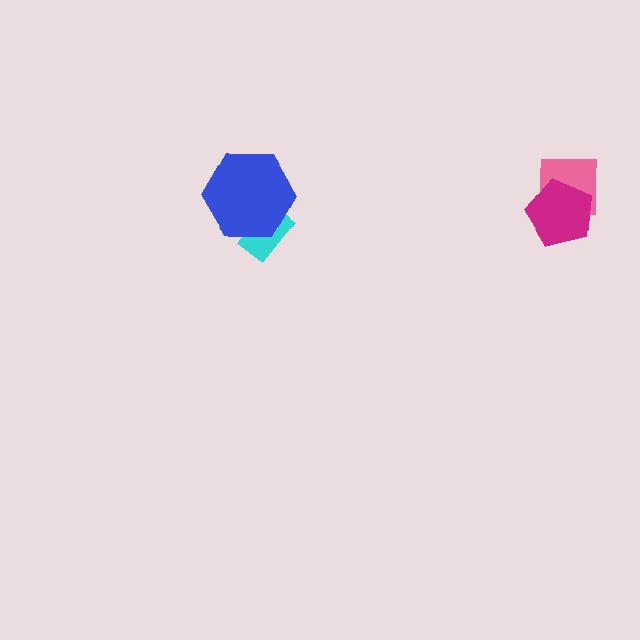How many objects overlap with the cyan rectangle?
1 object overlaps with the cyan rectangle.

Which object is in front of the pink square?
The magenta pentagon is in front of the pink square.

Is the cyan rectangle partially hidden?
Yes, it is partially covered by another shape.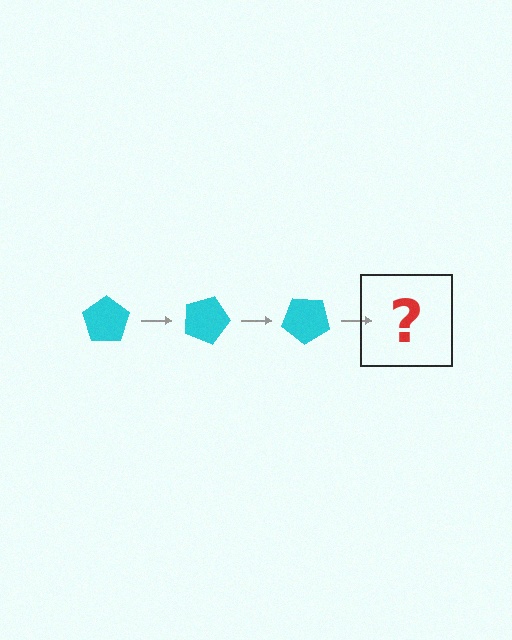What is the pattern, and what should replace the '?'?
The pattern is that the pentagon rotates 20 degrees each step. The '?' should be a cyan pentagon rotated 60 degrees.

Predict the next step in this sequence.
The next step is a cyan pentagon rotated 60 degrees.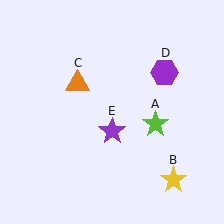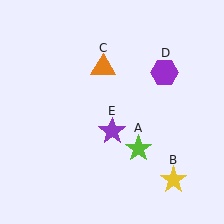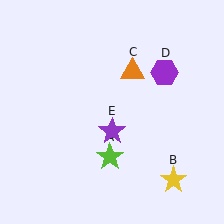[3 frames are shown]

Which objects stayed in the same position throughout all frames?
Yellow star (object B) and purple hexagon (object D) and purple star (object E) remained stationary.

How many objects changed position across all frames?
2 objects changed position: lime star (object A), orange triangle (object C).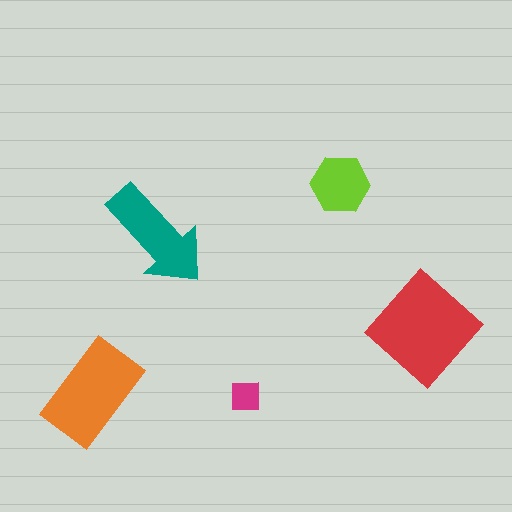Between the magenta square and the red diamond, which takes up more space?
The red diamond.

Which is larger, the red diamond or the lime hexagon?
The red diamond.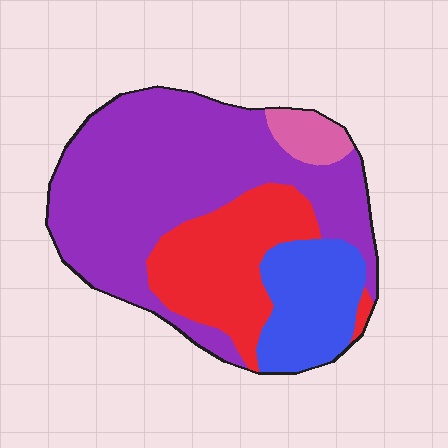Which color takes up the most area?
Purple, at roughly 55%.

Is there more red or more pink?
Red.